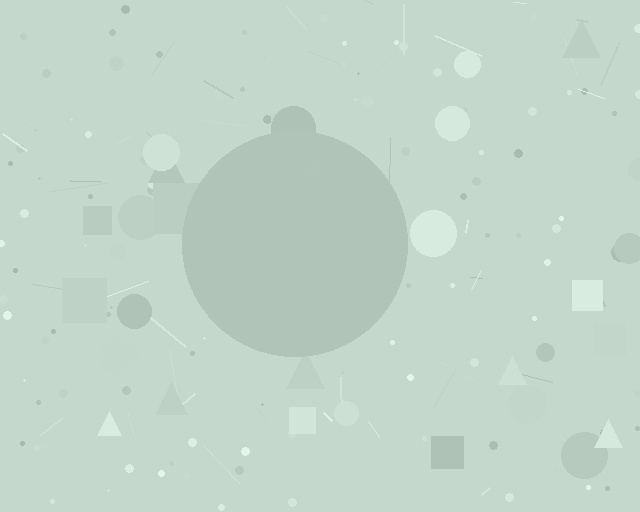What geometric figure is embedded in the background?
A circle is embedded in the background.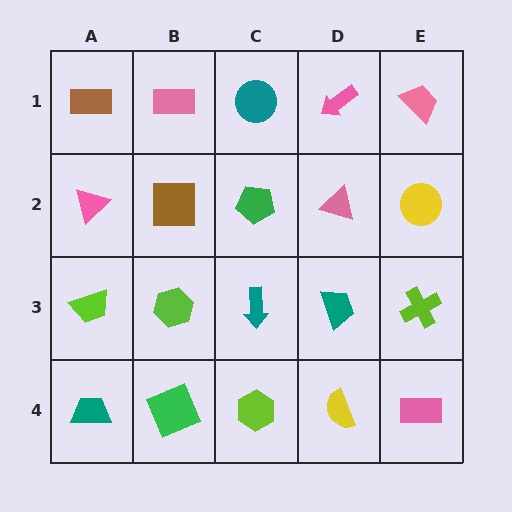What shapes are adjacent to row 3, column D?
A pink triangle (row 2, column D), a yellow semicircle (row 4, column D), a teal arrow (row 3, column C), a lime cross (row 3, column E).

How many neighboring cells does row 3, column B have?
4.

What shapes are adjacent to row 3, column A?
A pink triangle (row 2, column A), a teal trapezoid (row 4, column A), a lime hexagon (row 3, column B).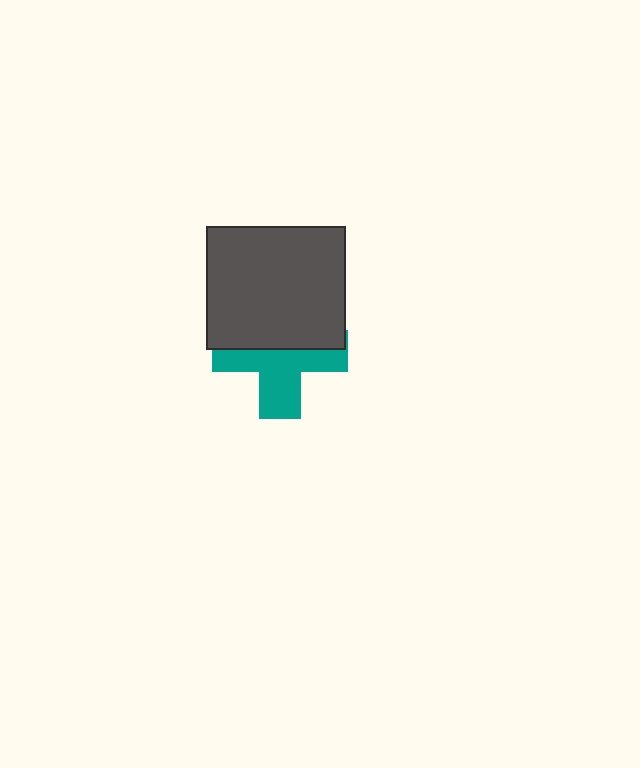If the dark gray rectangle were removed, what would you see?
You would see the complete teal cross.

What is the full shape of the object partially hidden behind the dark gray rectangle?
The partially hidden object is a teal cross.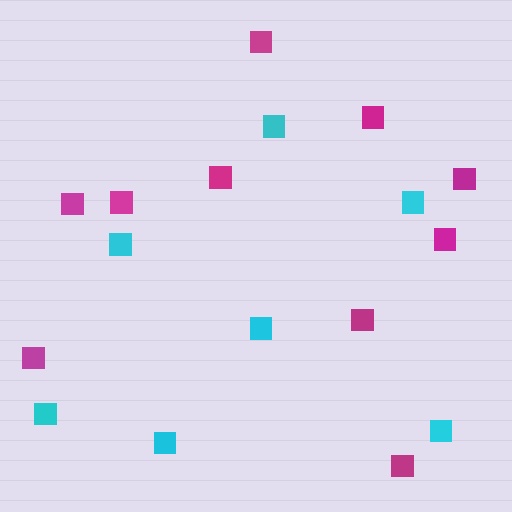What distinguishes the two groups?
There are 2 groups: one group of cyan squares (7) and one group of magenta squares (10).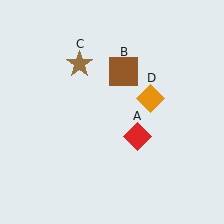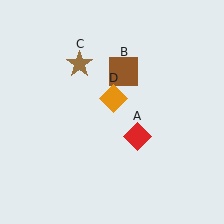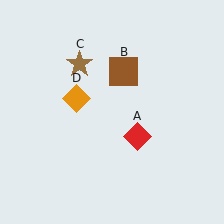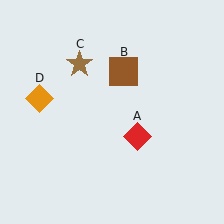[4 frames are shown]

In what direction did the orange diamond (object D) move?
The orange diamond (object D) moved left.